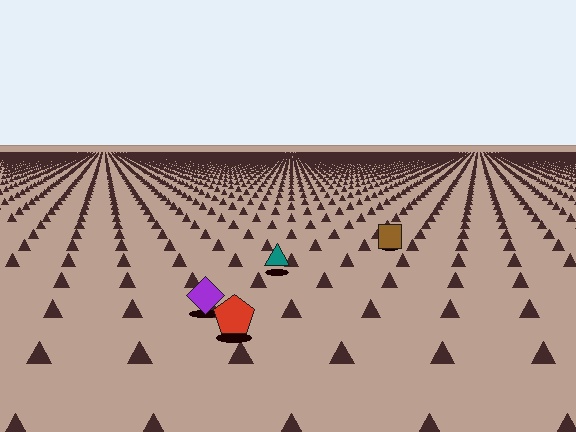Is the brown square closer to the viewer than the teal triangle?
No. The teal triangle is closer — you can tell from the texture gradient: the ground texture is coarser near it.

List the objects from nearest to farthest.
From nearest to farthest: the red pentagon, the purple diamond, the teal triangle, the brown square.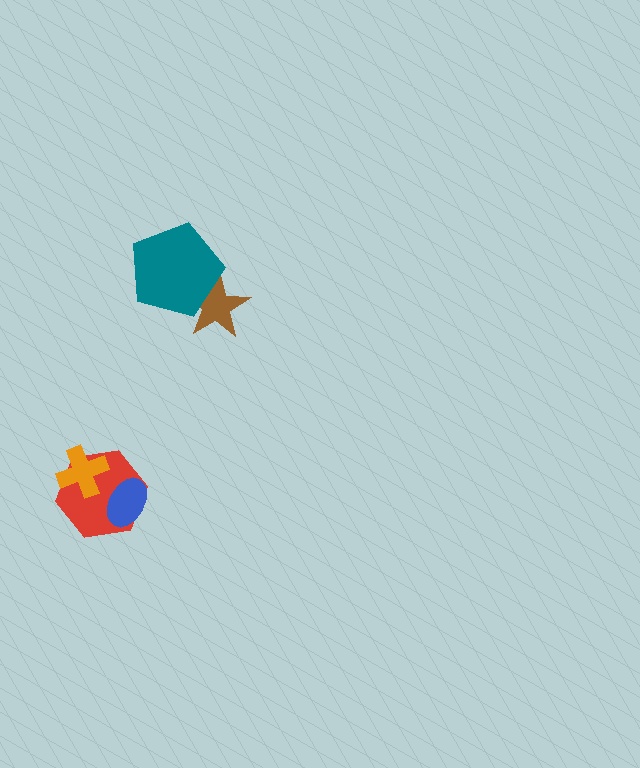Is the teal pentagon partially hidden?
No, no other shape covers it.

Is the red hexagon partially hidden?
Yes, it is partially covered by another shape.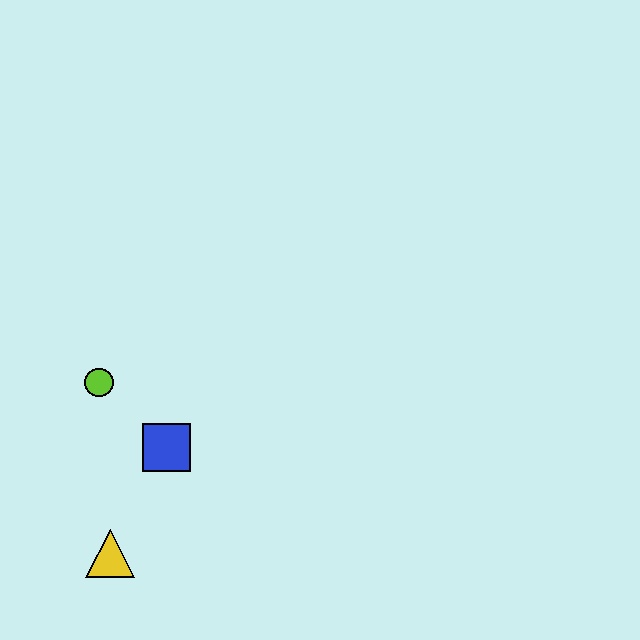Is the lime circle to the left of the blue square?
Yes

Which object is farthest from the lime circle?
The yellow triangle is farthest from the lime circle.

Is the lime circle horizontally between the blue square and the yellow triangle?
No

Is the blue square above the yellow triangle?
Yes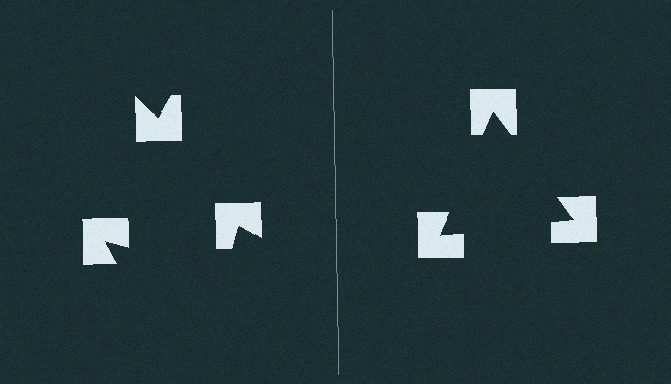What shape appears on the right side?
An illusory triangle.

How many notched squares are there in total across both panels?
6 — 3 on each side.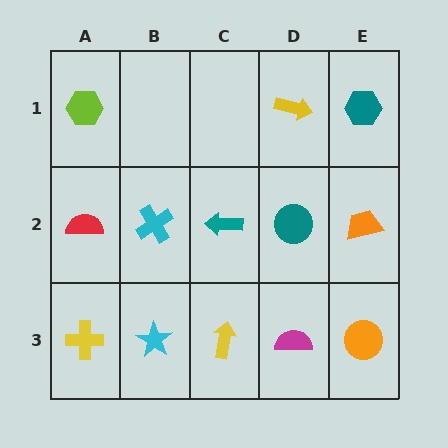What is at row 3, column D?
A magenta semicircle.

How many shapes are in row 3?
5 shapes.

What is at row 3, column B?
A cyan star.